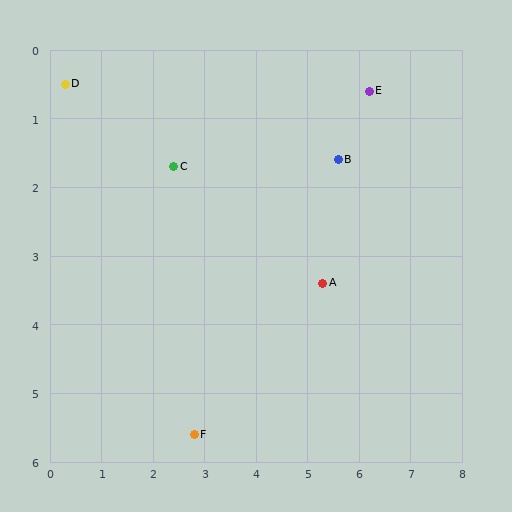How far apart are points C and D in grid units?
Points C and D are about 2.4 grid units apart.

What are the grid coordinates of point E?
Point E is at approximately (6.2, 0.6).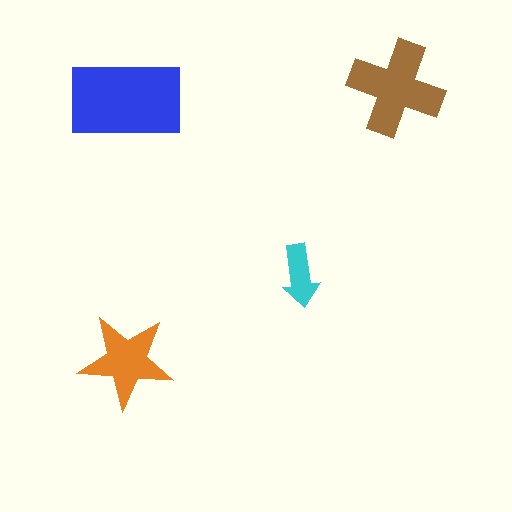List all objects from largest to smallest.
The blue rectangle, the brown cross, the orange star, the cyan arrow.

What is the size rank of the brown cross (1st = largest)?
2nd.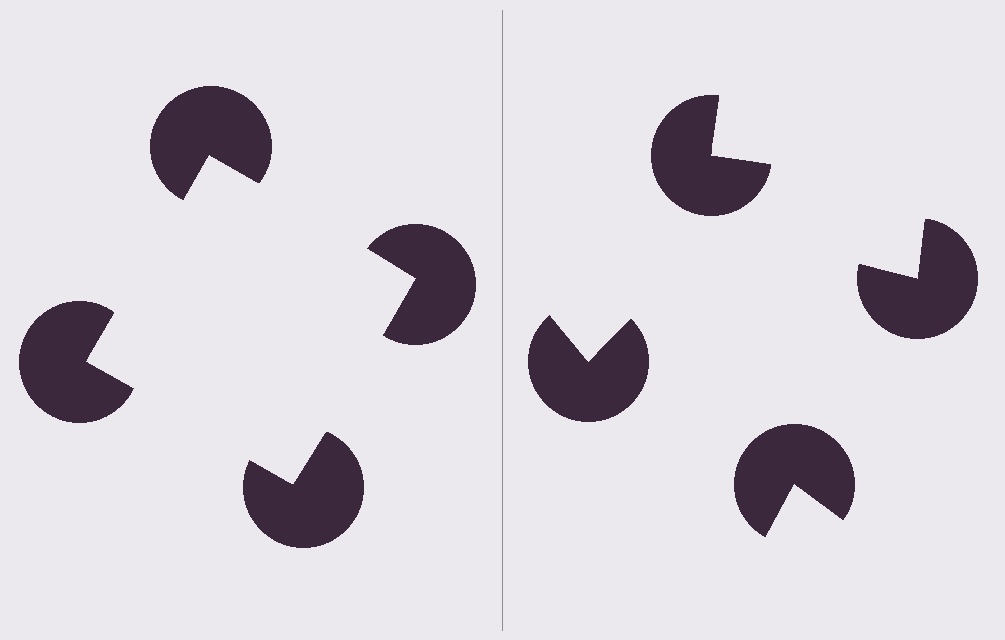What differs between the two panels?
The pac-man discs are positioned identically on both sides; only the wedge orientations differ. On the left they align to a square; on the right they are misaligned.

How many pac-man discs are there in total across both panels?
8 — 4 on each side.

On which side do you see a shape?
An illusory square appears on the left side. On the right side the wedge cuts are rotated, so no coherent shape forms.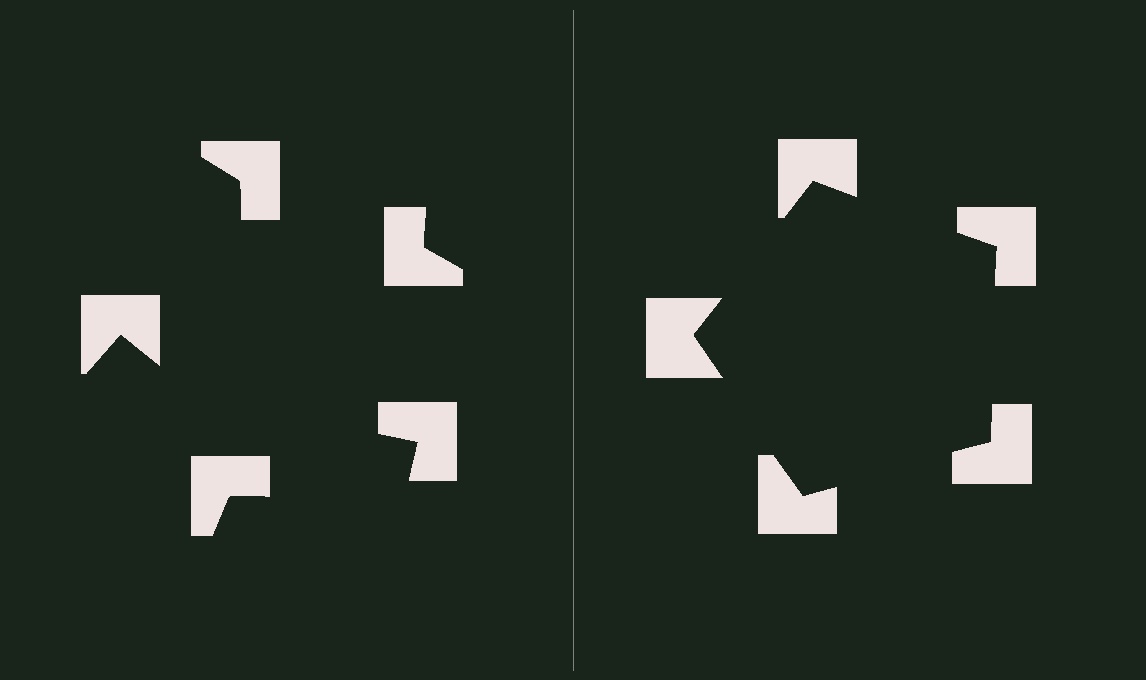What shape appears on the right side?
An illusory pentagon.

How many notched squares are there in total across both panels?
10 — 5 on each side.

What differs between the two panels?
The notched squares are positioned identically on both sides; only the wedge orientations differ. On the right they align to a pentagon; on the left they are misaligned.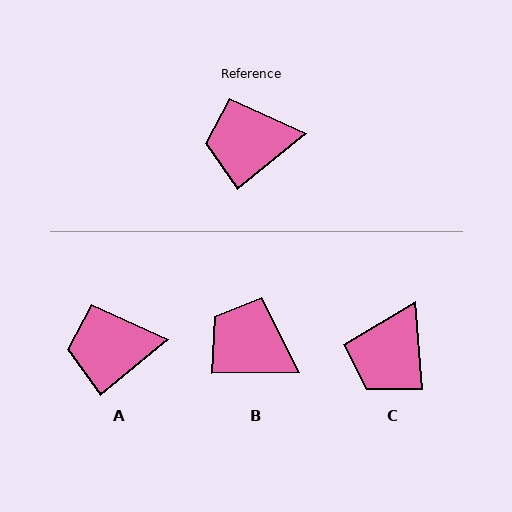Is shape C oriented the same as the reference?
No, it is off by about 55 degrees.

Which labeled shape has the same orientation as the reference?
A.